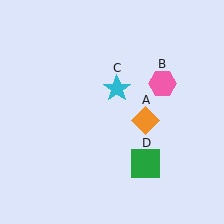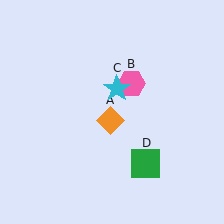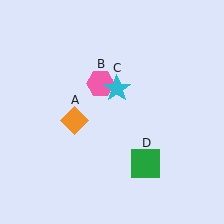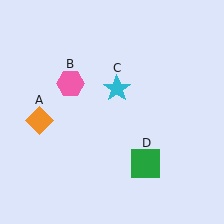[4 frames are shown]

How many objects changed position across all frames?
2 objects changed position: orange diamond (object A), pink hexagon (object B).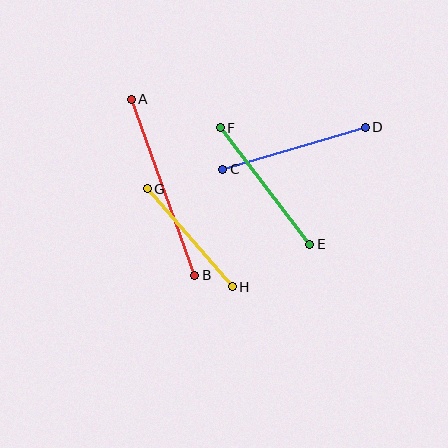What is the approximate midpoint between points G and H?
The midpoint is at approximately (190, 238) pixels.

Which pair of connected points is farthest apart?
Points A and B are farthest apart.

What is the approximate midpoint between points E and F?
The midpoint is at approximately (265, 186) pixels.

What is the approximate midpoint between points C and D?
The midpoint is at approximately (294, 148) pixels.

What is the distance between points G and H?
The distance is approximately 130 pixels.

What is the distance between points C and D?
The distance is approximately 149 pixels.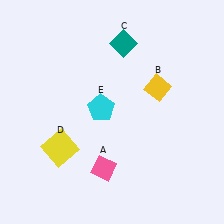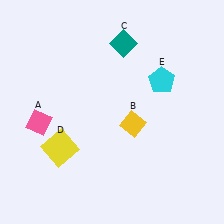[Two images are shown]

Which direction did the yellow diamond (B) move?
The yellow diamond (B) moved down.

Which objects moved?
The objects that moved are: the pink diamond (A), the yellow diamond (B), the cyan pentagon (E).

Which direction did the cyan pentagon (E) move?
The cyan pentagon (E) moved right.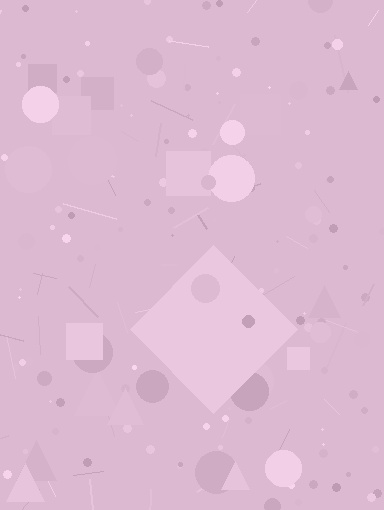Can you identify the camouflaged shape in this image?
The camouflaged shape is a diamond.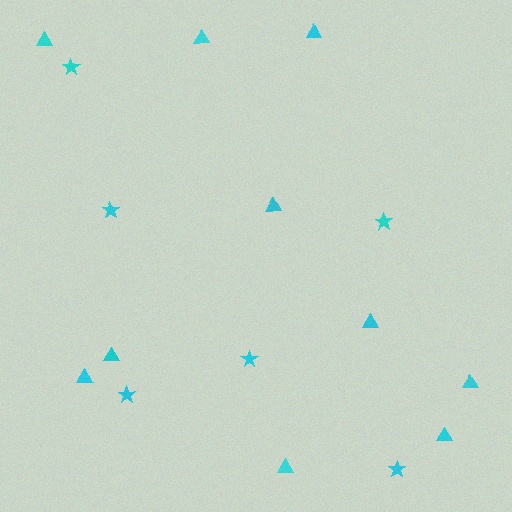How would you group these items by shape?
There are 2 groups: one group of stars (6) and one group of triangles (10).